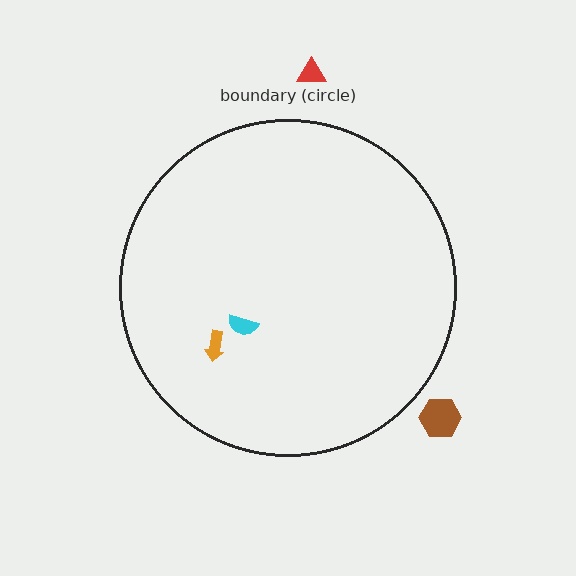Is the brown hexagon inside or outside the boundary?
Outside.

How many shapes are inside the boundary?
2 inside, 2 outside.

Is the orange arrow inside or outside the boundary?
Inside.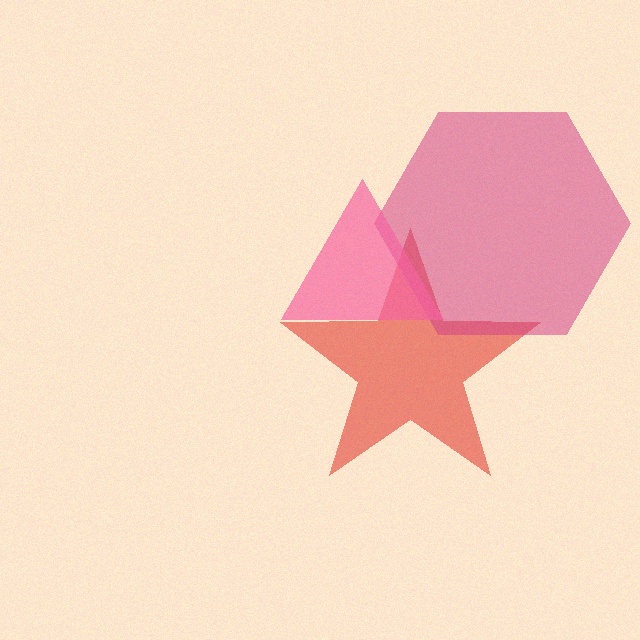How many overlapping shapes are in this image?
There are 3 overlapping shapes in the image.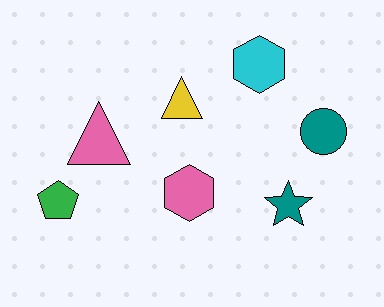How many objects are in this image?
There are 7 objects.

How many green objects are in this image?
There is 1 green object.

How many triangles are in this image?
There are 2 triangles.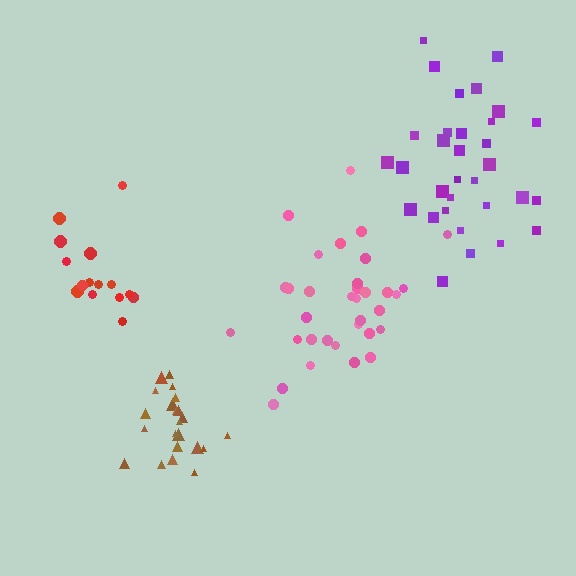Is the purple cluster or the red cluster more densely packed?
Red.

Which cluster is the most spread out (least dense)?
Purple.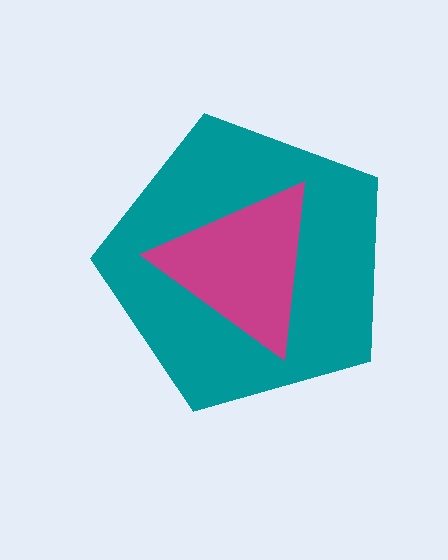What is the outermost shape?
The teal pentagon.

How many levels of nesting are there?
2.